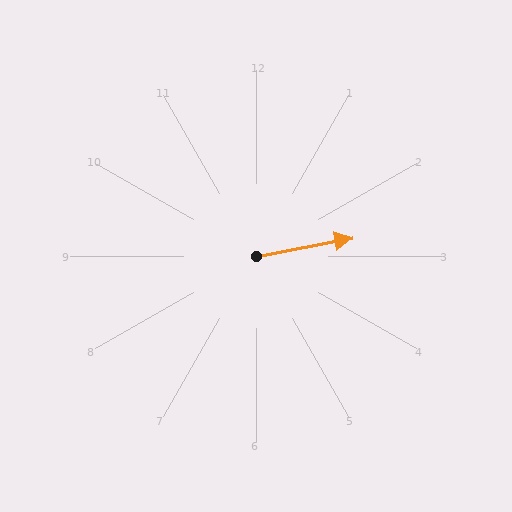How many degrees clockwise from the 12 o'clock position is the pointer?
Approximately 79 degrees.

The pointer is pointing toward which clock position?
Roughly 3 o'clock.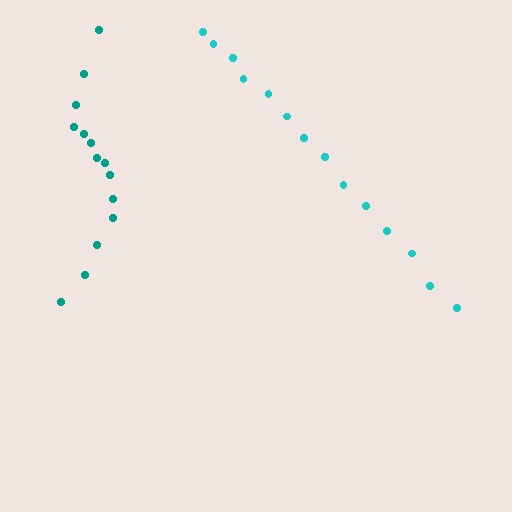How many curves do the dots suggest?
There are 2 distinct paths.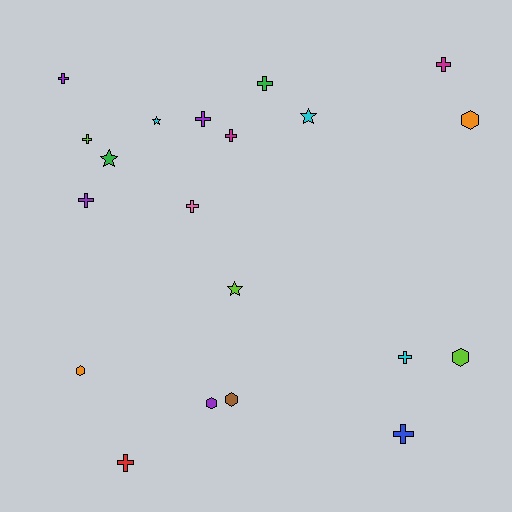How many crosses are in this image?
There are 11 crosses.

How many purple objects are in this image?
There are 4 purple objects.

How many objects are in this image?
There are 20 objects.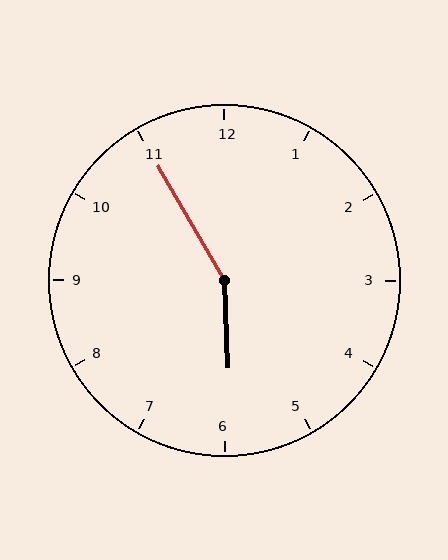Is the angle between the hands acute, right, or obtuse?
It is obtuse.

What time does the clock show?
5:55.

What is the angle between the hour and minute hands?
Approximately 152 degrees.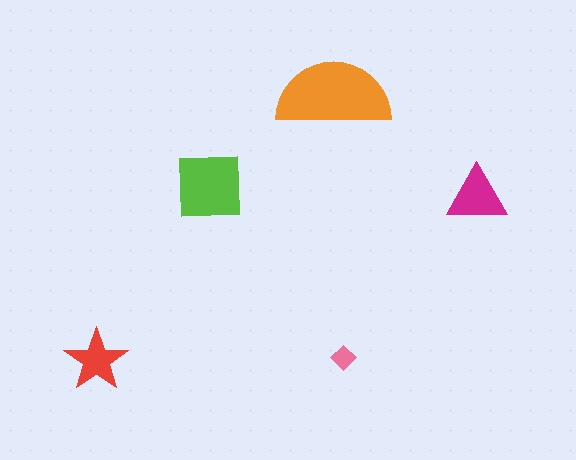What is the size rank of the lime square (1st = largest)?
2nd.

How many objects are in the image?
There are 5 objects in the image.